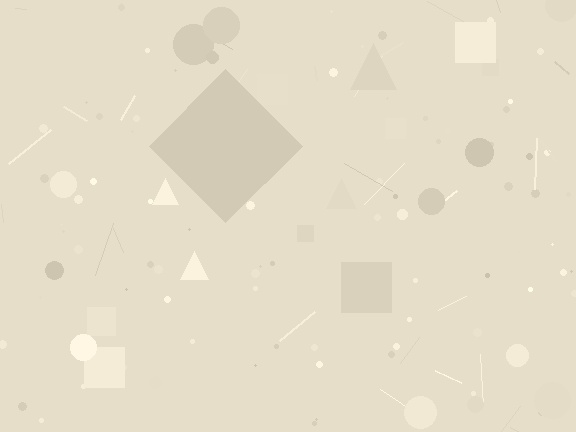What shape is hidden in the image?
A diamond is hidden in the image.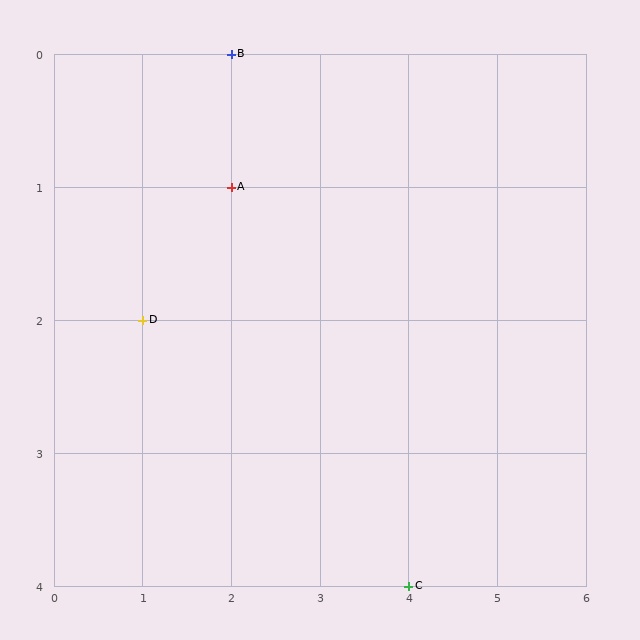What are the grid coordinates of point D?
Point D is at grid coordinates (1, 2).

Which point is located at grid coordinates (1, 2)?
Point D is at (1, 2).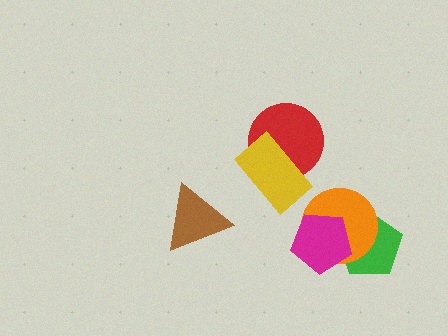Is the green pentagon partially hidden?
Yes, it is partially covered by another shape.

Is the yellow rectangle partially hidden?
No, no other shape covers it.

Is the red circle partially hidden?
Yes, it is partially covered by another shape.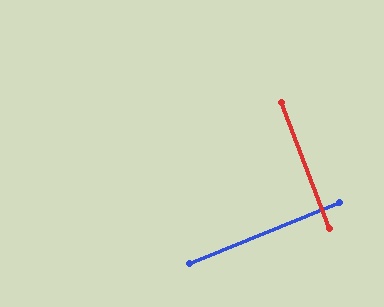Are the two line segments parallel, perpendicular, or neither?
Perpendicular — they meet at approximately 89°.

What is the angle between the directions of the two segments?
Approximately 89 degrees.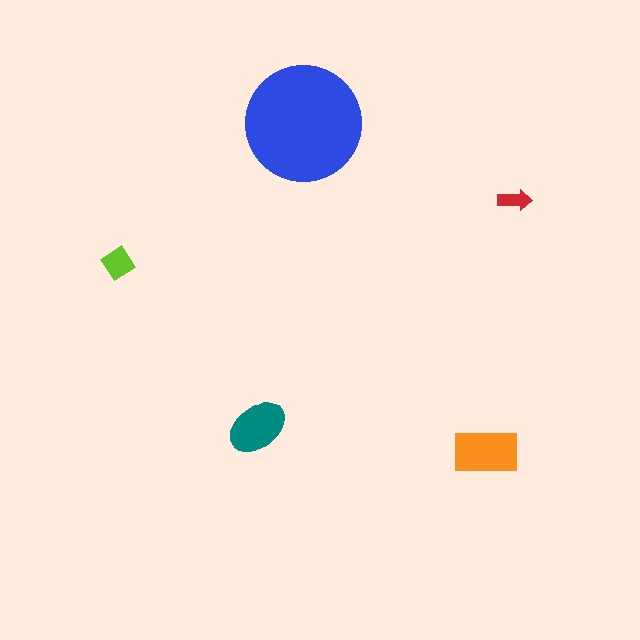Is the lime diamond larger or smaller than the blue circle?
Smaller.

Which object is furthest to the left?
The lime diamond is leftmost.